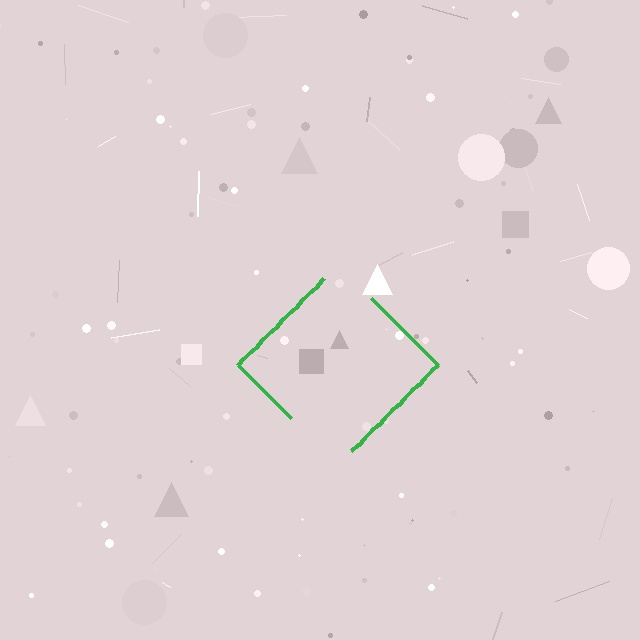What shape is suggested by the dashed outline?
The dashed outline suggests a diamond.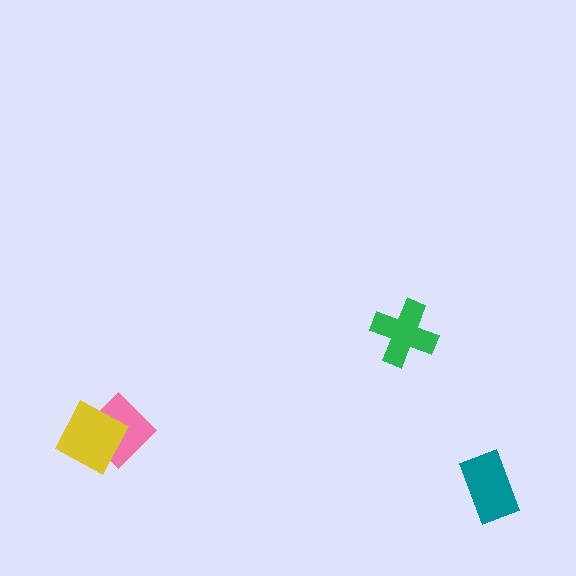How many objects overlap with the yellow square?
1 object overlaps with the yellow square.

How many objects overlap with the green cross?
0 objects overlap with the green cross.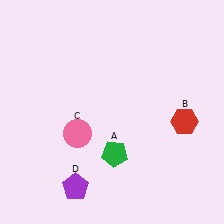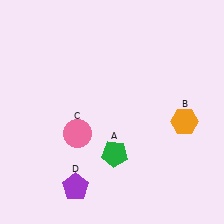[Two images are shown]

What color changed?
The hexagon (B) changed from red in Image 1 to orange in Image 2.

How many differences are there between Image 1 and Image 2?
There is 1 difference between the two images.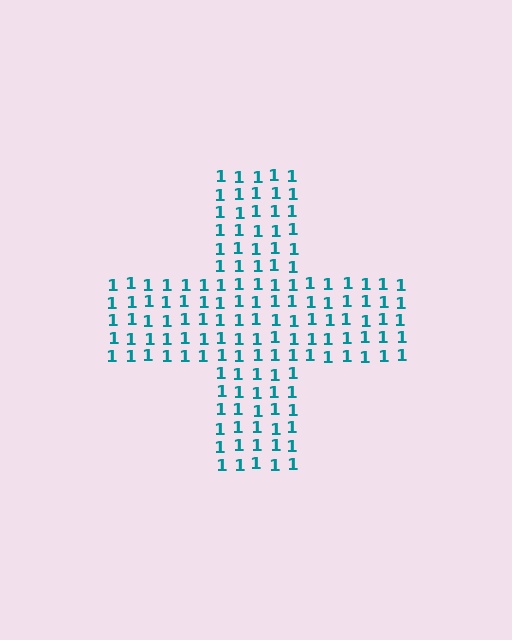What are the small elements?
The small elements are digit 1's.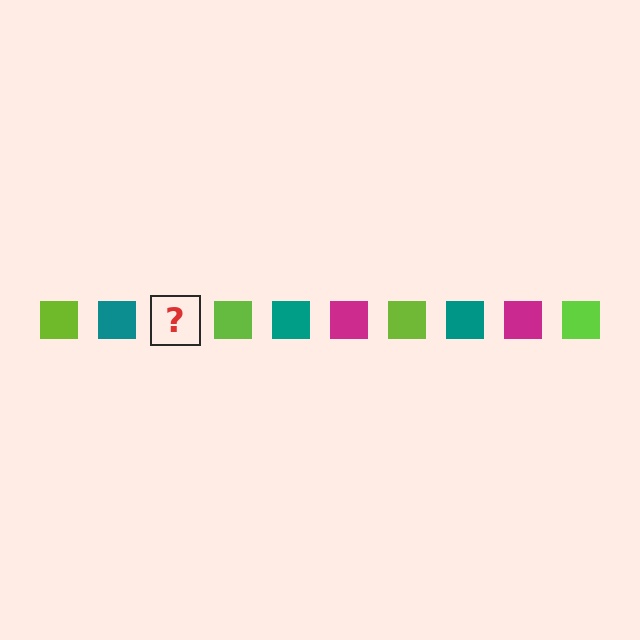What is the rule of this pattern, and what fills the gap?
The rule is that the pattern cycles through lime, teal, magenta squares. The gap should be filled with a magenta square.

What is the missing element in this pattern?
The missing element is a magenta square.